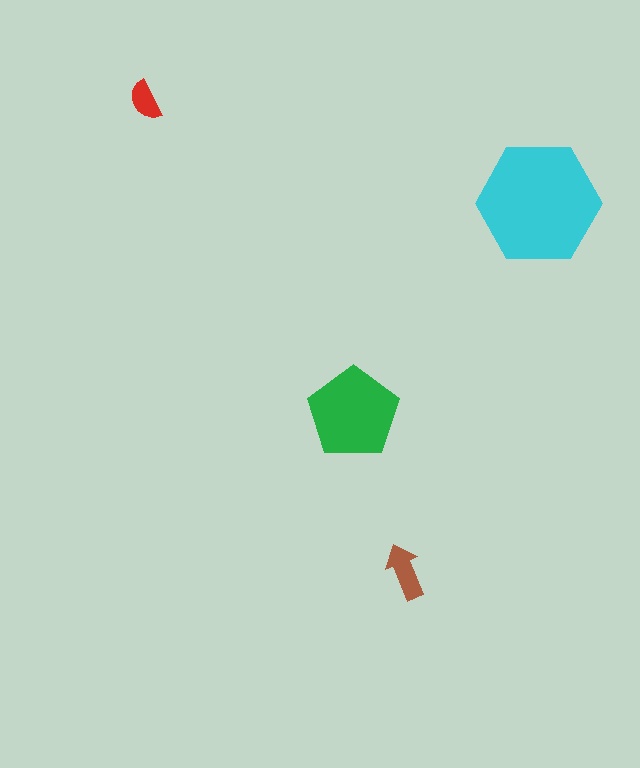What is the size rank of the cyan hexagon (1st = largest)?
1st.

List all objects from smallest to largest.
The red semicircle, the brown arrow, the green pentagon, the cyan hexagon.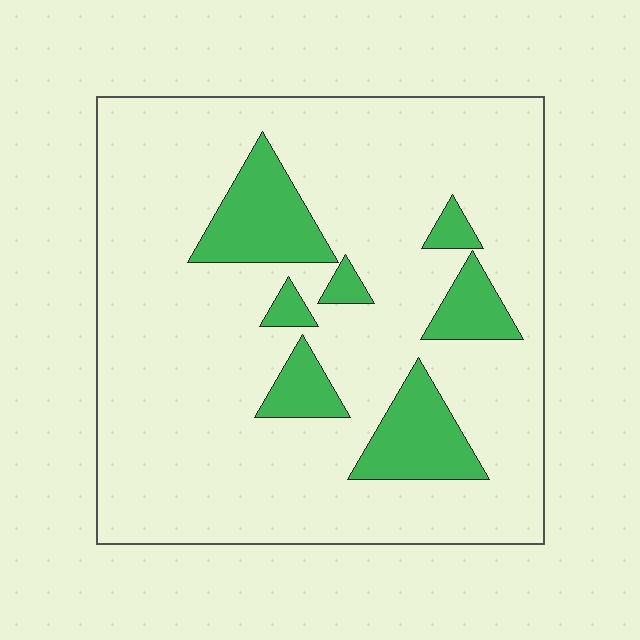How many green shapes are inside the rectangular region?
7.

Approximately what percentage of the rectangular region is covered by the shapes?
Approximately 15%.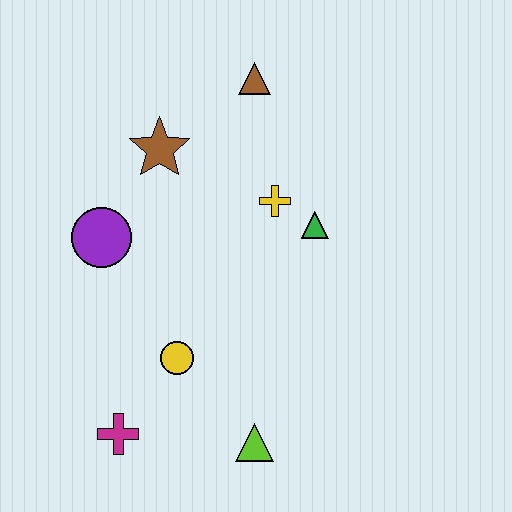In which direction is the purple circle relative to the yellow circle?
The purple circle is above the yellow circle.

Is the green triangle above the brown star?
No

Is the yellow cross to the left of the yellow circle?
No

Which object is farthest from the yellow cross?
The magenta cross is farthest from the yellow cross.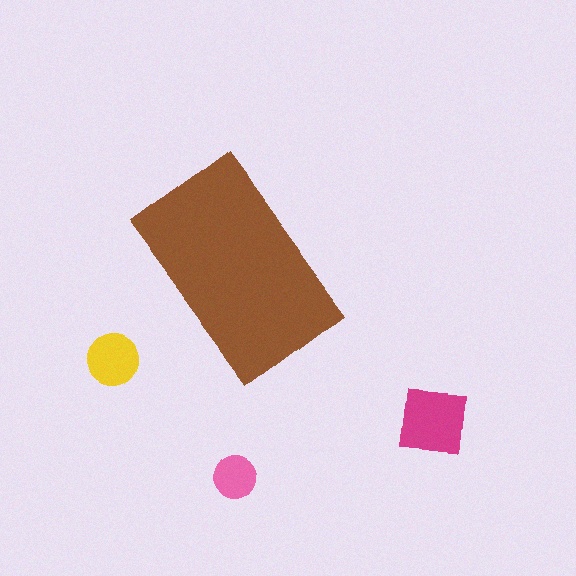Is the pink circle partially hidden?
No, the pink circle is fully visible.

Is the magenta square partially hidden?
No, the magenta square is fully visible.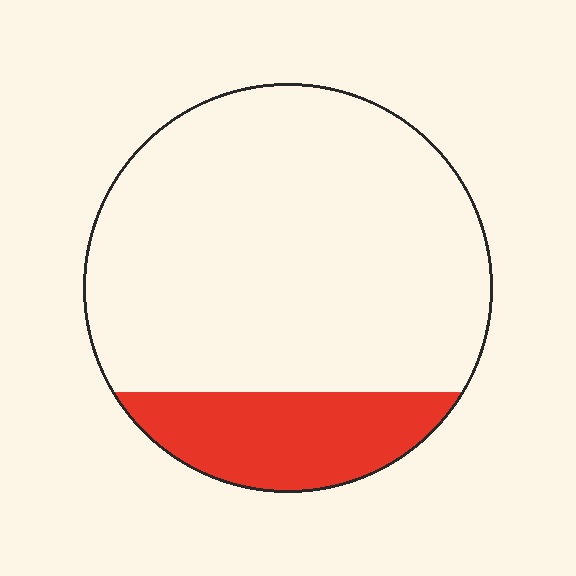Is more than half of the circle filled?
No.